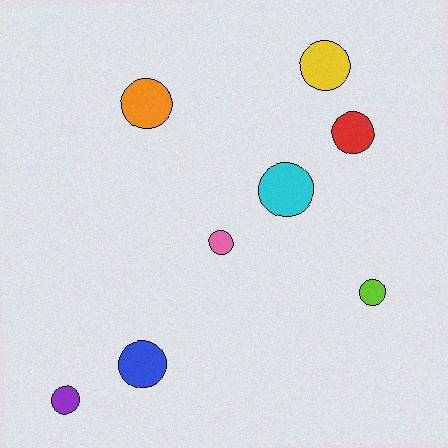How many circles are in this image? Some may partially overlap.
There are 8 circles.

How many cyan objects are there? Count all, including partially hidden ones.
There is 1 cyan object.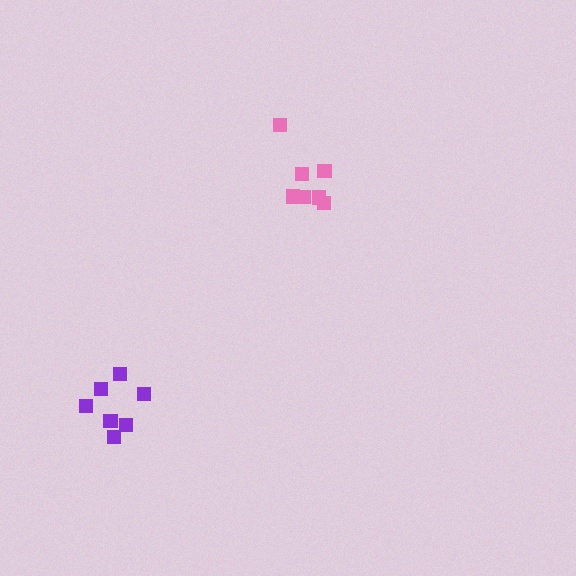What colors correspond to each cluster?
The clusters are colored: pink, purple.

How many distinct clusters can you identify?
There are 2 distinct clusters.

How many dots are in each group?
Group 1: 7 dots, Group 2: 7 dots (14 total).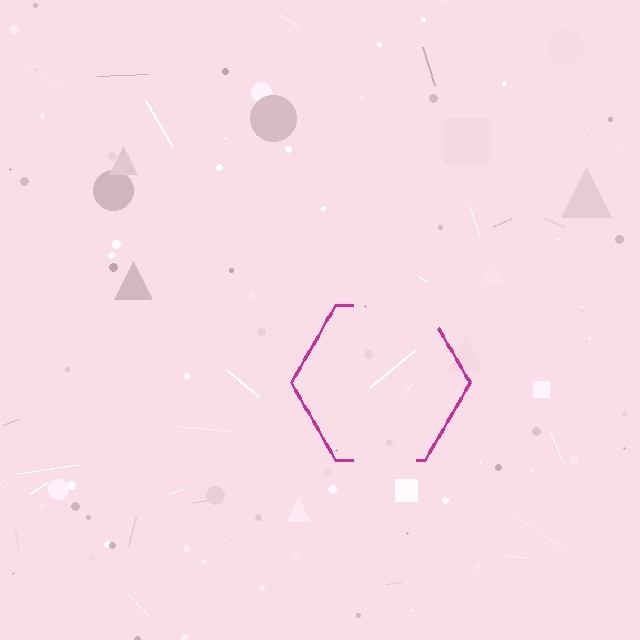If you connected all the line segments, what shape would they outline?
They would outline a hexagon.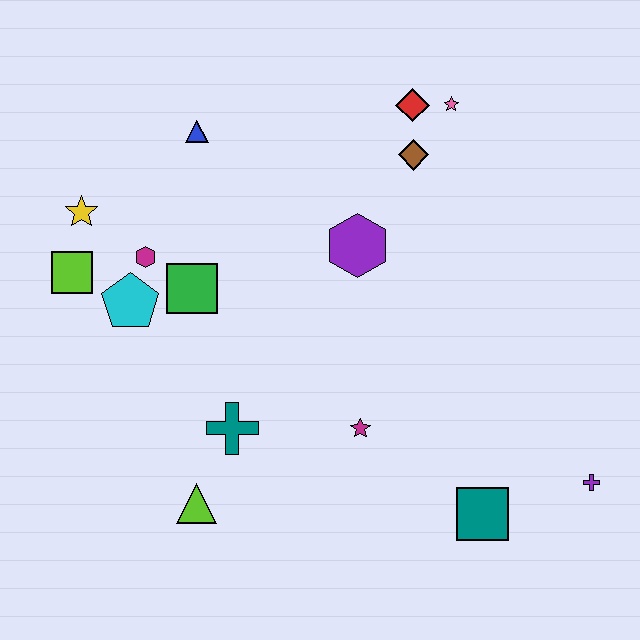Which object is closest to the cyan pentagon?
The magenta hexagon is closest to the cyan pentagon.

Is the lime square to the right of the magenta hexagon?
No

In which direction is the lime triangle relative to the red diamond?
The lime triangle is below the red diamond.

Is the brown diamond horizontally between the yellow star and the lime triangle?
No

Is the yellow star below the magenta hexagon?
No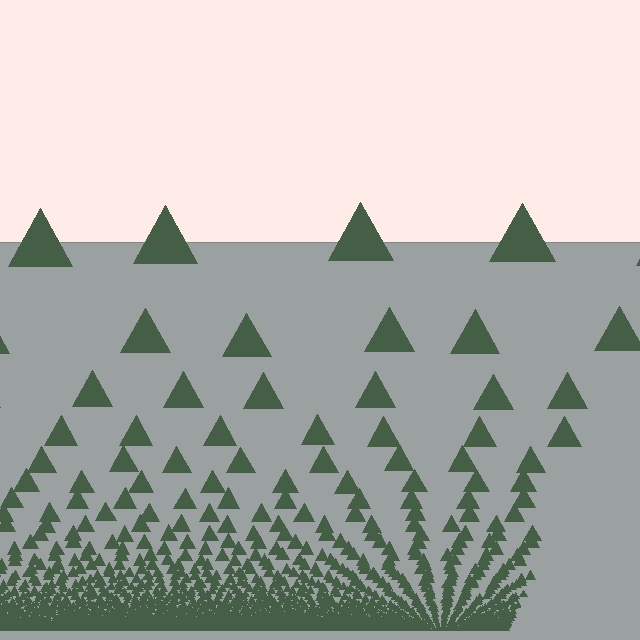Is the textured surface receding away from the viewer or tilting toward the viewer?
The surface appears to tilt toward the viewer. Texture elements get larger and sparser toward the top.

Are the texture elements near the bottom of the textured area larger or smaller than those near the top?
Smaller. The gradient is inverted — elements near the bottom are smaller and denser.